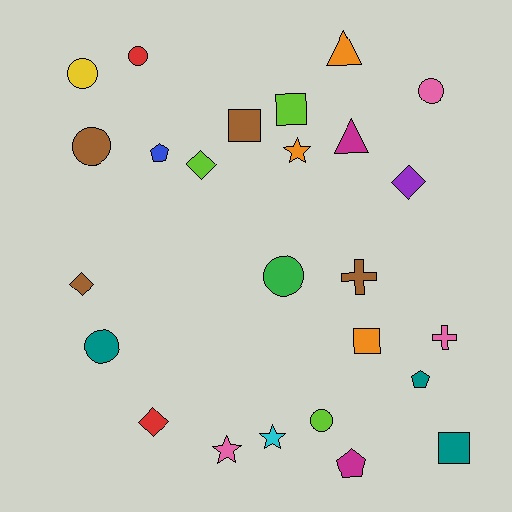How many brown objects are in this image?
There are 4 brown objects.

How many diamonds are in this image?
There are 4 diamonds.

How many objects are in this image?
There are 25 objects.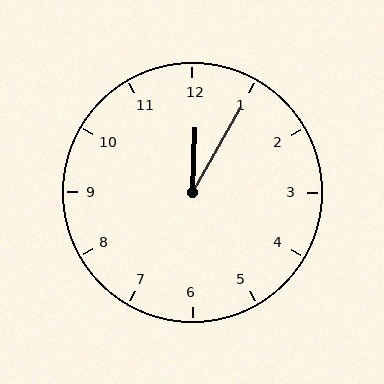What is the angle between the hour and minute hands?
Approximately 28 degrees.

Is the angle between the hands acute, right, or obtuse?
It is acute.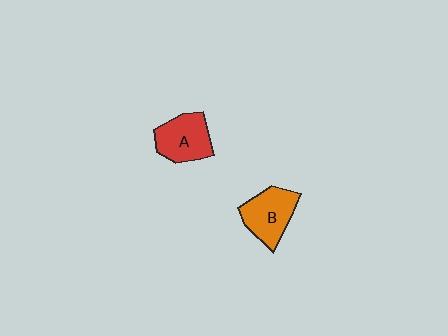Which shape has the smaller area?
Shape A (red).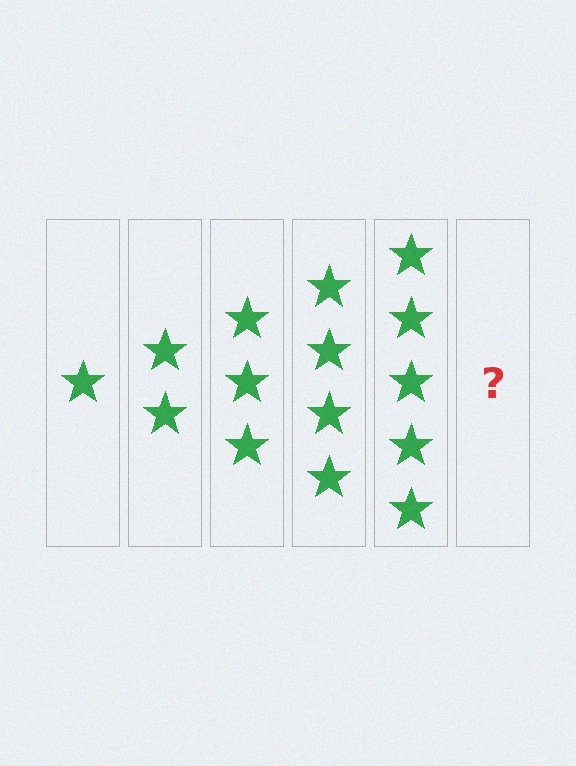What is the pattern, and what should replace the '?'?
The pattern is that each step adds one more star. The '?' should be 6 stars.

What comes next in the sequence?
The next element should be 6 stars.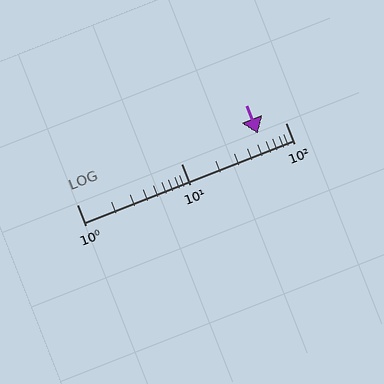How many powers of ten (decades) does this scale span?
The scale spans 2 decades, from 1 to 100.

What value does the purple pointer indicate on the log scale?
The pointer indicates approximately 55.